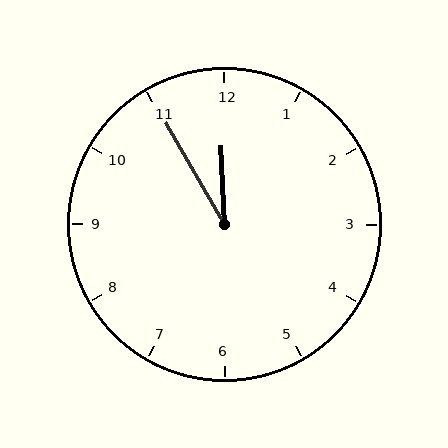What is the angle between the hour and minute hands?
Approximately 28 degrees.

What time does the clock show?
11:55.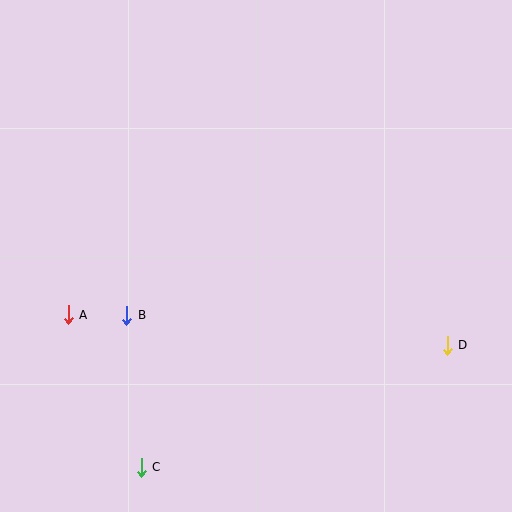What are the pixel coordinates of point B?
Point B is at (127, 315).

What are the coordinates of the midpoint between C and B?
The midpoint between C and B is at (134, 391).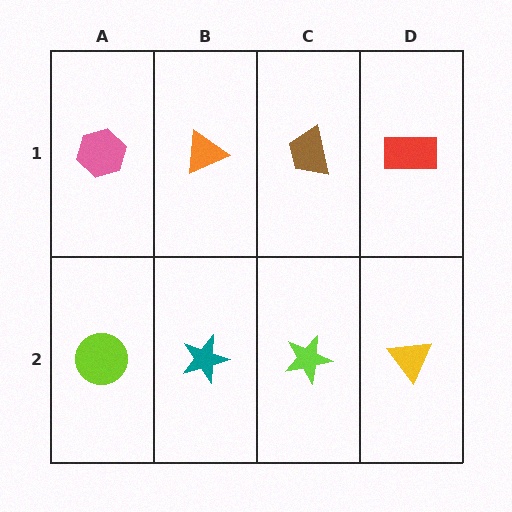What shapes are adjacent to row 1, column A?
A lime circle (row 2, column A), an orange triangle (row 1, column B).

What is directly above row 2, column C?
A brown trapezoid.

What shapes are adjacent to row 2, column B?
An orange triangle (row 1, column B), a lime circle (row 2, column A), a lime star (row 2, column C).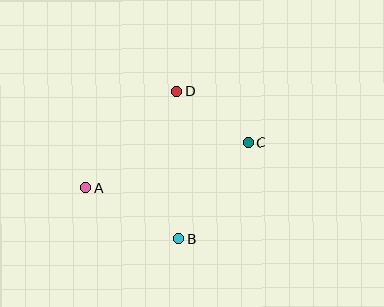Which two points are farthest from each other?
Points A and C are farthest from each other.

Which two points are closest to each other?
Points C and D are closest to each other.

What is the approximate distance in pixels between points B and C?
The distance between B and C is approximately 119 pixels.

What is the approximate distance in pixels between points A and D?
The distance between A and D is approximately 132 pixels.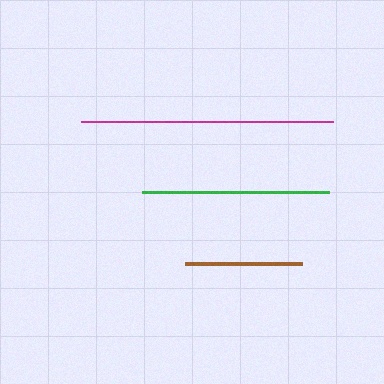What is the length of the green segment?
The green segment is approximately 187 pixels long.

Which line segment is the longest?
The magenta line is the longest at approximately 253 pixels.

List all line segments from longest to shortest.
From longest to shortest: magenta, green, brown.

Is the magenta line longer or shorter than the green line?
The magenta line is longer than the green line.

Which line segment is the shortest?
The brown line is the shortest at approximately 117 pixels.